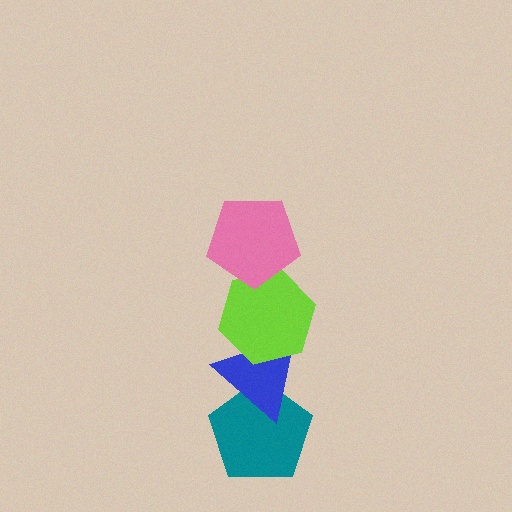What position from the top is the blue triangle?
The blue triangle is 3rd from the top.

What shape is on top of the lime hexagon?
The pink pentagon is on top of the lime hexagon.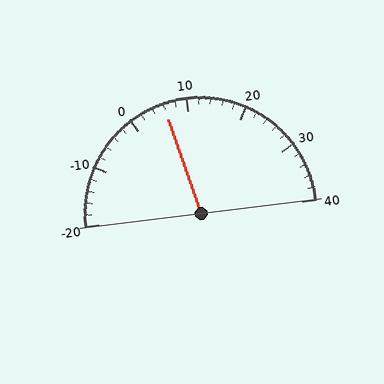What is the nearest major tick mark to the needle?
The nearest major tick mark is 10.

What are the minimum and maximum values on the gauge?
The gauge ranges from -20 to 40.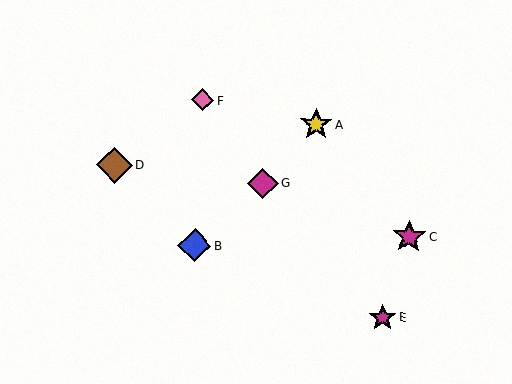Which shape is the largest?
The brown diamond (labeled D) is the largest.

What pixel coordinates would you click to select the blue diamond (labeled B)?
Click at (194, 246) to select the blue diamond B.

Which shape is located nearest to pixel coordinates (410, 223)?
The magenta star (labeled C) at (409, 236) is nearest to that location.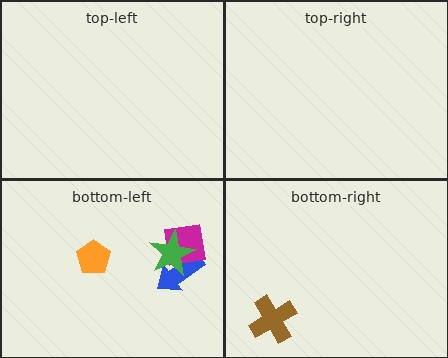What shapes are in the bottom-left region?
The teal semicircle, the orange pentagon, the blue arrow, the magenta square, the green star.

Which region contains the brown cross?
The bottom-right region.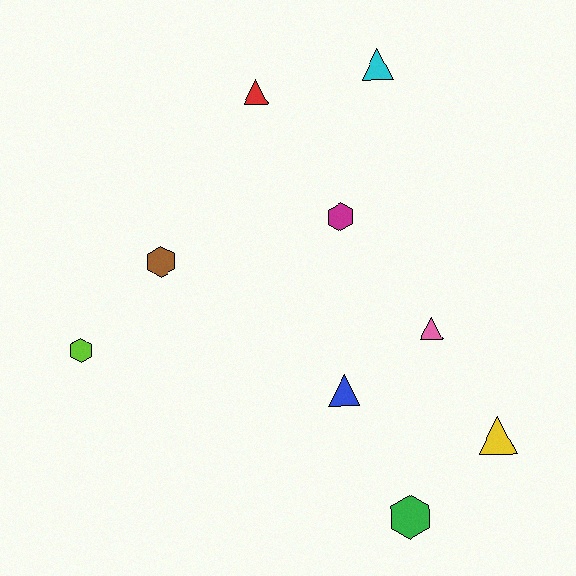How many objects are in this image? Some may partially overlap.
There are 9 objects.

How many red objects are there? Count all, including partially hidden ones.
There is 1 red object.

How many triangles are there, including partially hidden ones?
There are 5 triangles.